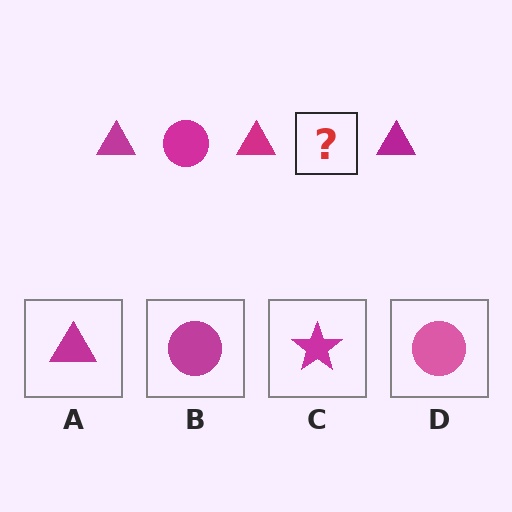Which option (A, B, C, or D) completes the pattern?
B.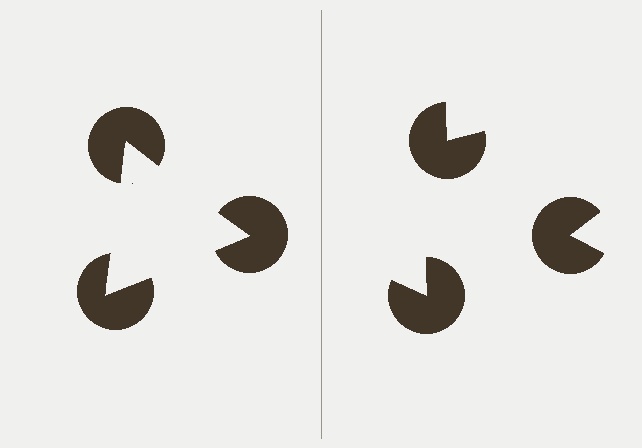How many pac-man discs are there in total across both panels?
6 — 3 on each side.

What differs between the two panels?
The pac-man discs are positioned identically on both sides; only the wedge orientations differ. On the left they align to a triangle; on the right they are misaligned.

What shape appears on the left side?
An illusory triangle.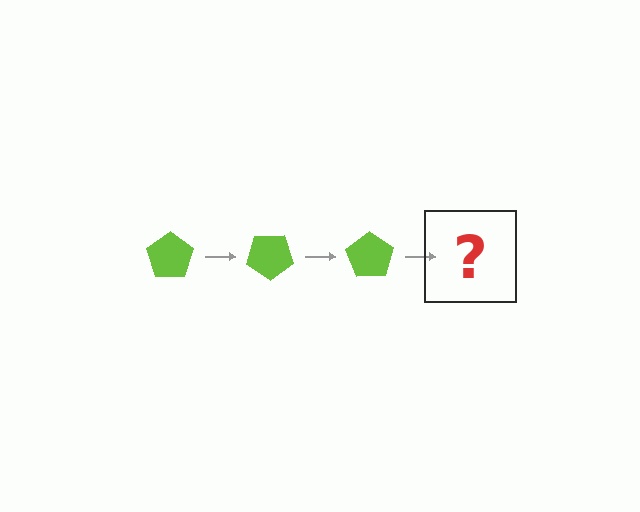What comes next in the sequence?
The next element should be a lime pentagon rotated 105 degrees.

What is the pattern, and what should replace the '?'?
The pattern is that the pentagon rotates 35 degrees each step. The '?' should be a lime pentagon rotated 105 degrees.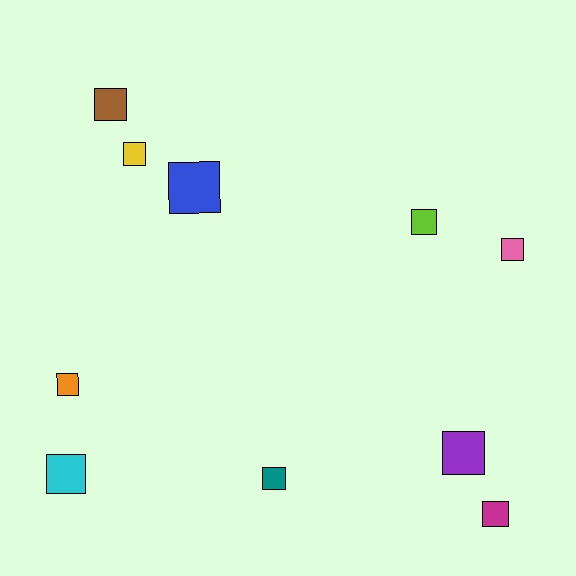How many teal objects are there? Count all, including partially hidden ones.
There is 1 teal object.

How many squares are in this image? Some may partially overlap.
There are 10 squares.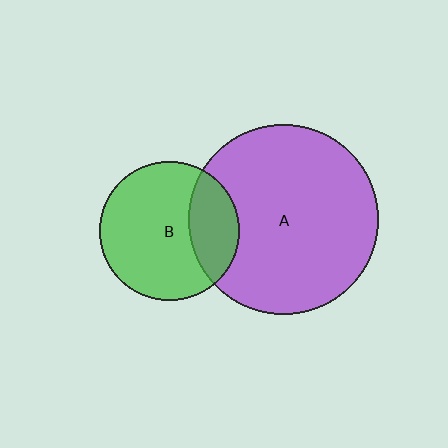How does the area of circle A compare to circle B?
Approximately 1.9 times.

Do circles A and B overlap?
Yes.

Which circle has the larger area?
Circle A (purple).